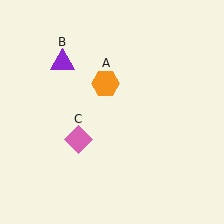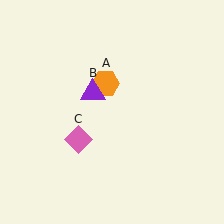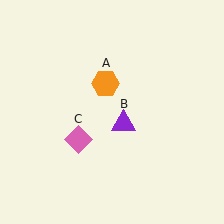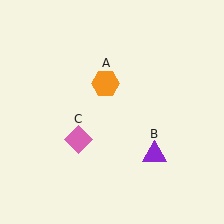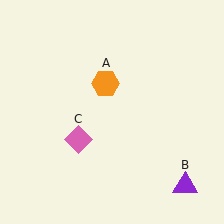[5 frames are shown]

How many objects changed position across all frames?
1 object changed position: purple triangle (object B).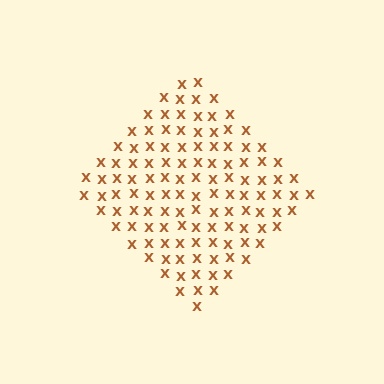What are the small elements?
The small elements are letter X's.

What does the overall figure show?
The overall figure shows a diamond.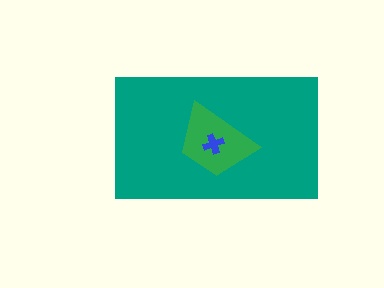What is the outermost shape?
The teal rectangle.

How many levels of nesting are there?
3.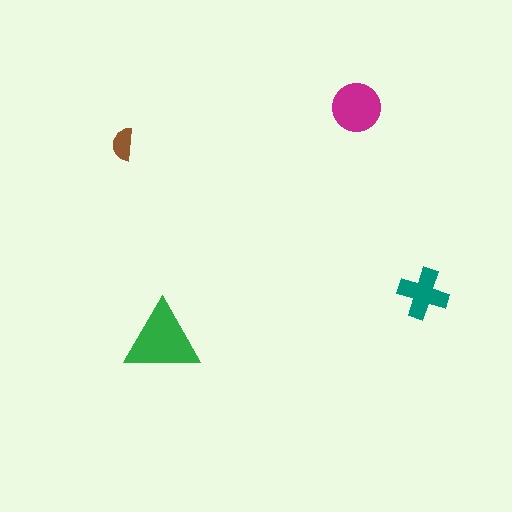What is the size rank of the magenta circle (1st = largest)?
2nd.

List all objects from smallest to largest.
The brown semicircle, the teal cross, the magenta circle, the green triangle.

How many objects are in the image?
There are 4 objects in the image.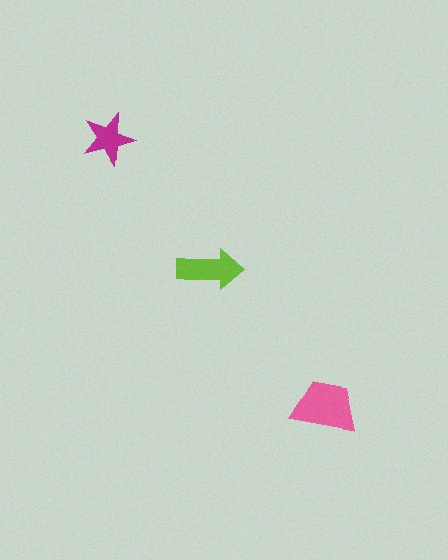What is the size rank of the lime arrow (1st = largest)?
2nd.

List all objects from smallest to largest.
The magenta star, the lime arrow, the pink trapezoid.